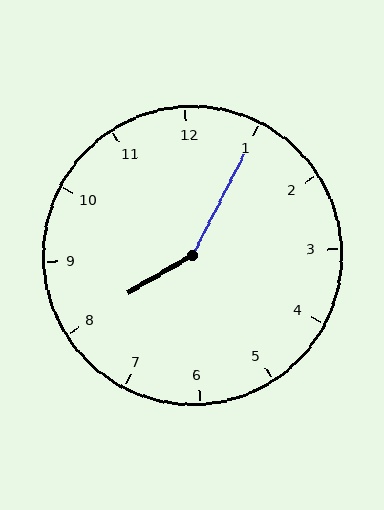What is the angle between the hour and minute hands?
Approximately 148 degrees.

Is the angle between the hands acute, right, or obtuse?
It is obtuse.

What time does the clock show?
8:05.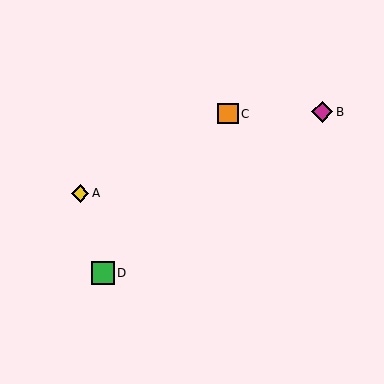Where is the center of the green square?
The center of the green square is at (103, 273).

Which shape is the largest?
The green square (labeled D) is the largest.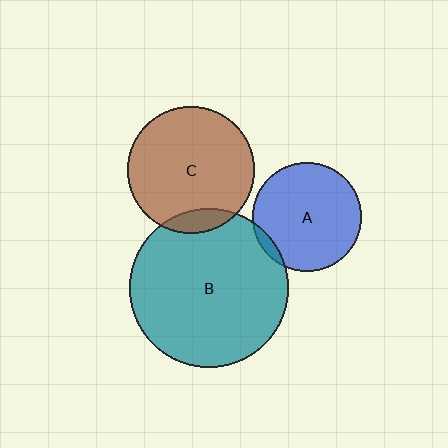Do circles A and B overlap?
Yes.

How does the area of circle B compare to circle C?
Approximately 1.6 times.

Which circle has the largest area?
Circle B (teal).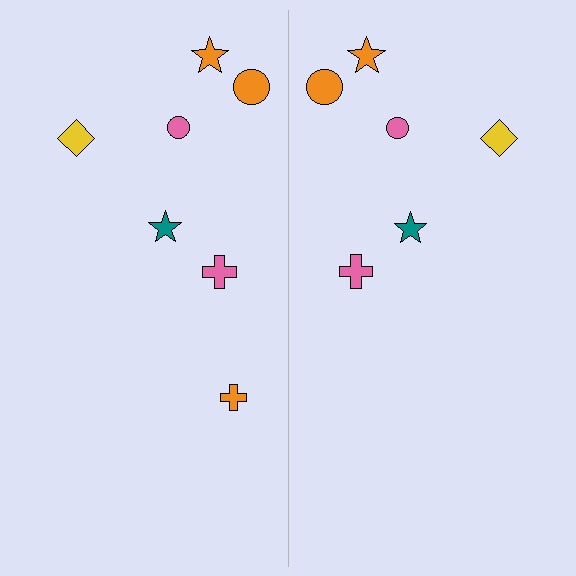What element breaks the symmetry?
A orange cross is missing from the right side.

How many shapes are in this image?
There are 13 shapes in this image.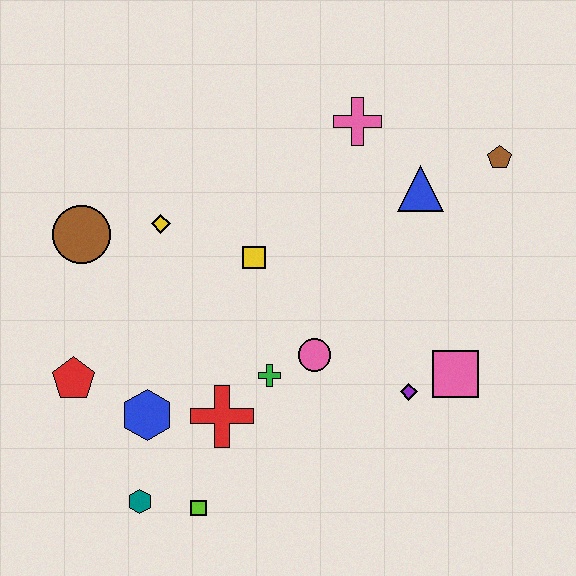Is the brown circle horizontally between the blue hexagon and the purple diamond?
No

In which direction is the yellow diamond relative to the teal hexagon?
The yellow diamond is above the teal hexagon.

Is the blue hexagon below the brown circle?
Yes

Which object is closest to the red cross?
The green cross is closest to the red cross.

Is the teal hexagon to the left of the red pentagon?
No